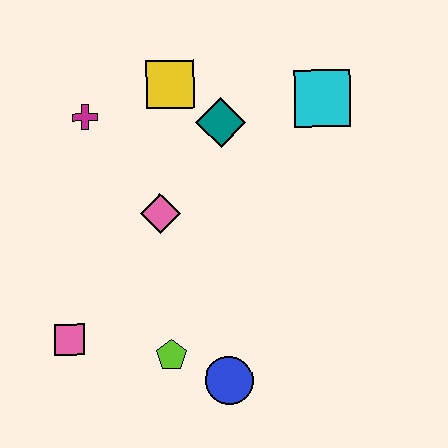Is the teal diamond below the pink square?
No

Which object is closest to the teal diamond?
The yellow square is closest to the teal diamond.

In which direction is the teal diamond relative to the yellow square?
The teal diamond is to the right of the yellow square.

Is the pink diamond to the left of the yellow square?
Yes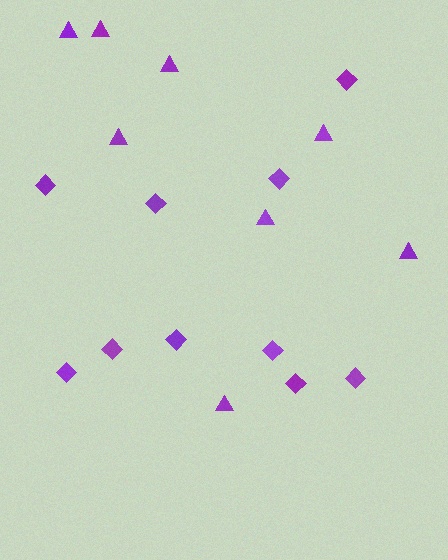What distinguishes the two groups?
There are 2 groups: one group of triangles (8) and one group of diamonds (10).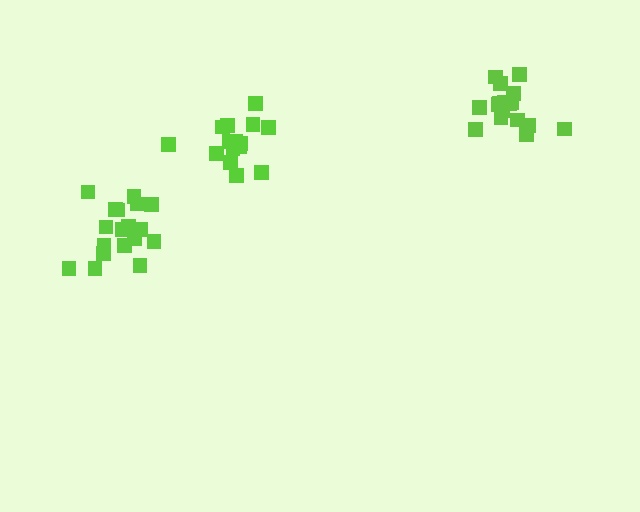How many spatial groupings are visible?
There are 3 spatial groupings.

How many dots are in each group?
Group 1: 15 dots, Group 2: 18 dots, Group 3: 17 dots (50 total).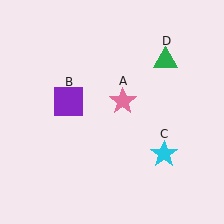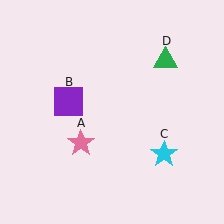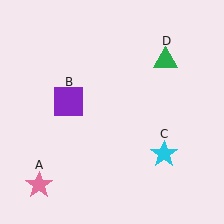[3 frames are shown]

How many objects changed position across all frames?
1 object changed position: pink star (object A).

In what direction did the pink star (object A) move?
The pink star (object A) moved down and to the left.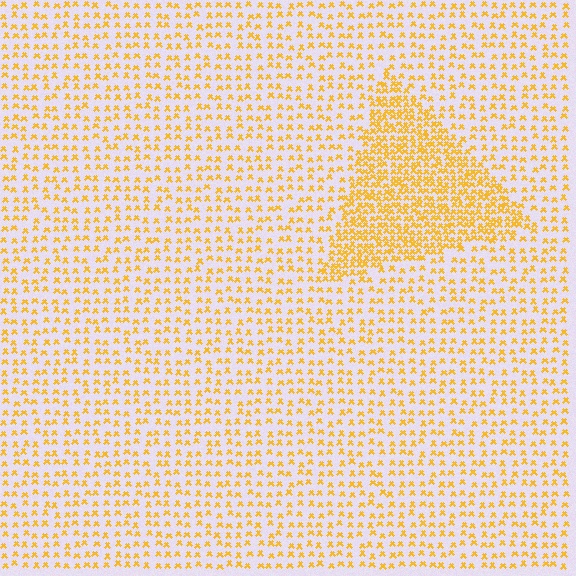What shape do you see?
I see a triangle.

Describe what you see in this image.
The image contains small yellow elements arranged at two different densities. A triangle-shaped region is visible where the elements are more densely packed than the surrounding area.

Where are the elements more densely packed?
The elements are more densely packed inside the triangle boundary.